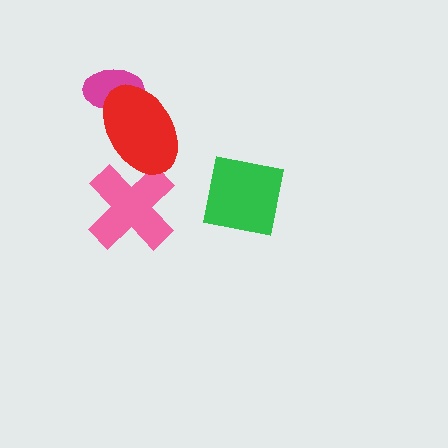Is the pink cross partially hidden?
Yes, it is partially covered by another shape.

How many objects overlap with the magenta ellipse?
1 object overlaps with the magenta ellipse.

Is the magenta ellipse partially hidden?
Yes, it is partially covered by another shape.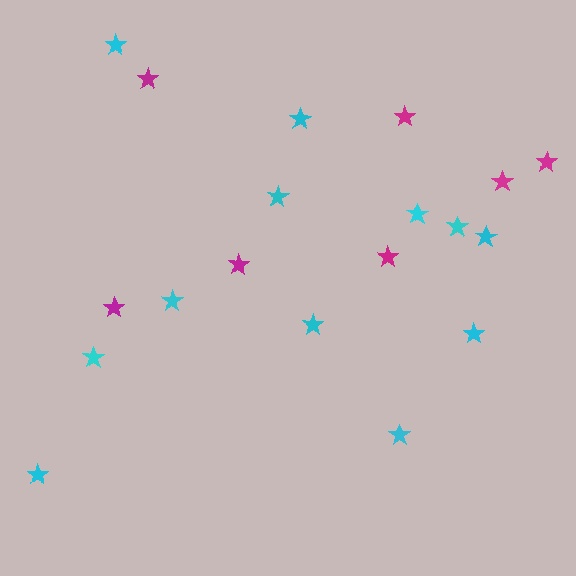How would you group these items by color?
There are 2 groups: one group of magenta stars (7) and one group of cyan stars (12).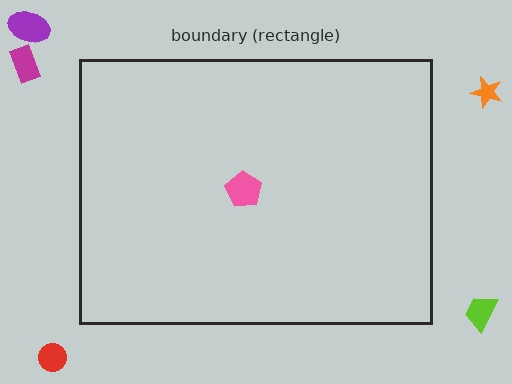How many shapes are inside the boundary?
1 inside, 5 outside.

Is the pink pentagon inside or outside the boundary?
Inside.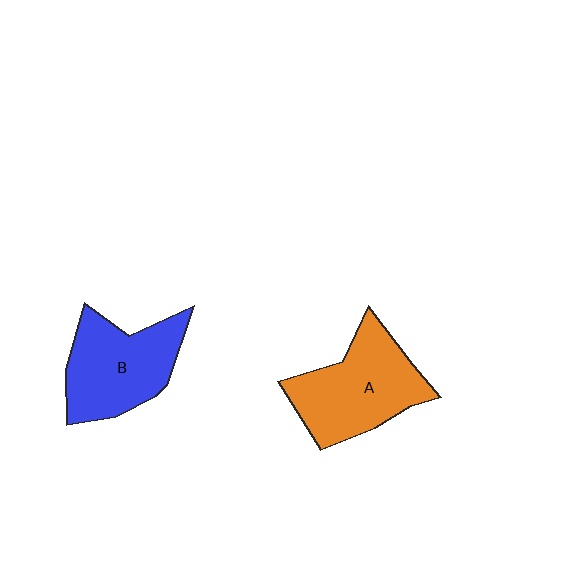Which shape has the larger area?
Shape A (orange).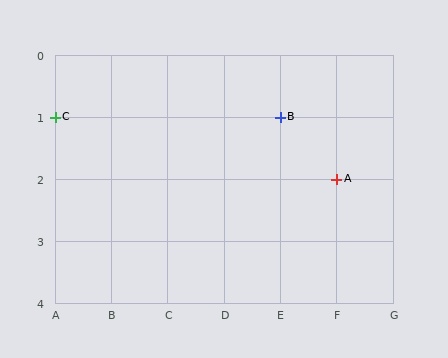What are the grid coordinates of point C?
Point C is at grid coordinates (A, 1).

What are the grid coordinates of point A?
Point A is at grid coordinates (F, 2).